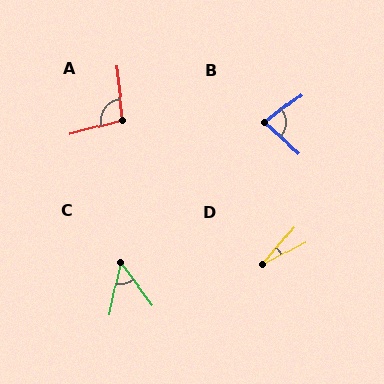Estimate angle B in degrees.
Approximately 79 degrees.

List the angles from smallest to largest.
D (22°), C (50°), B (79°), A (98°).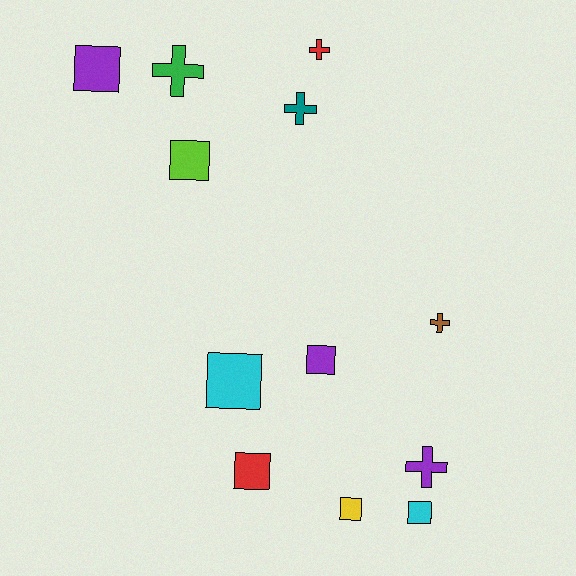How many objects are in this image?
There are 12 objects.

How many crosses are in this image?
There are 5 crosses.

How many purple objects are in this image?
There are 3 purple objects.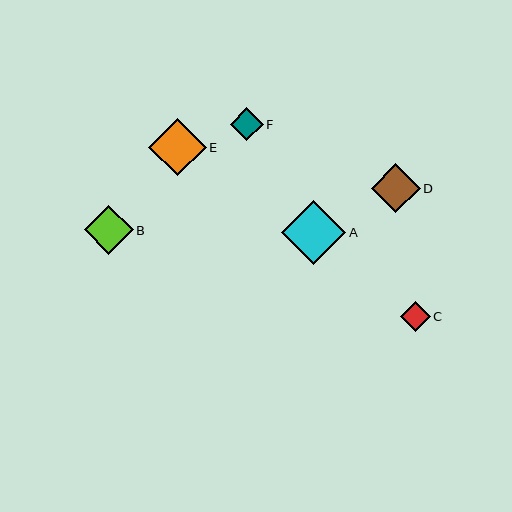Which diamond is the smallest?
Diamond C is the smallest with a size of approximately 30 pixels.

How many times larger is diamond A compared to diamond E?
Diamond A is approximately 1.1 times the size of diamond E.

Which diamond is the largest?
Diamond A is the largest with a size of approximately 65 pixels.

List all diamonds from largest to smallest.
From largest to smallest: A, E, B, D, F, C.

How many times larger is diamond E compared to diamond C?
Diamond E is approximately 1.9 times the size of diamond C.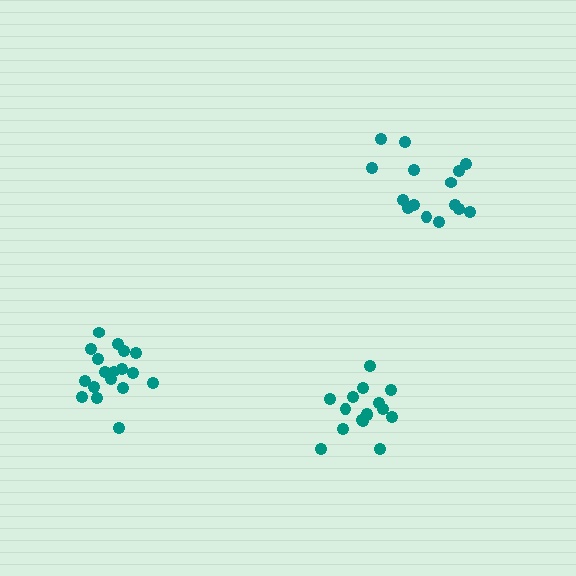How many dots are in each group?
Group 1: 16 dots, Group 2: 18 dots, Group 3: 15 dots (49 total).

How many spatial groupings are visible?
There are 3 spatial groupings.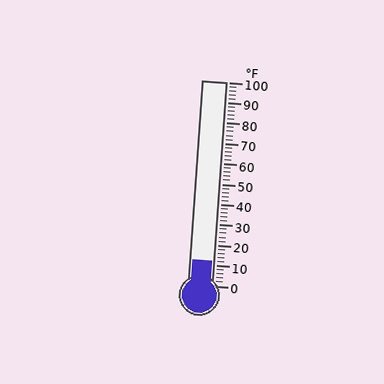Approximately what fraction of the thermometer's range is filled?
The thermometer is filled to approximately 10% of its range.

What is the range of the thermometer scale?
The thermometer scale ranges from 0°F to 100°F.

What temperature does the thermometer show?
The thermometer shows approximately 12°F.